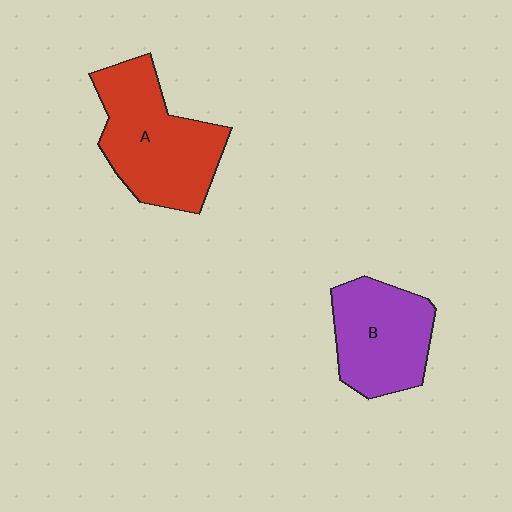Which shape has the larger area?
Shape A (red).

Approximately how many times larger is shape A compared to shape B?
Approximately 1.3 times.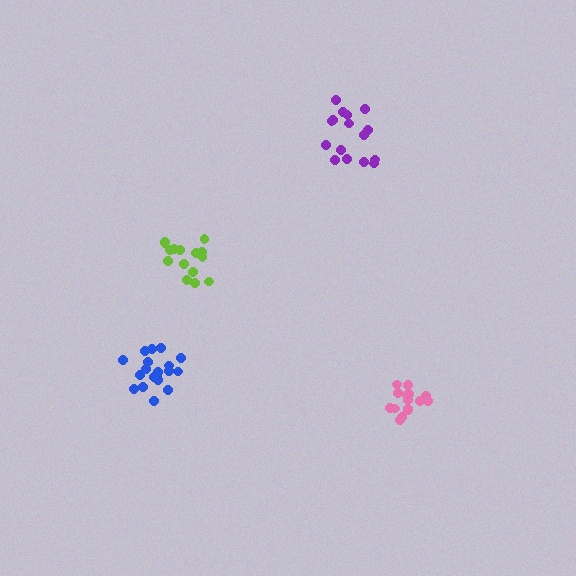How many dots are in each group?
Group 1: 15 dots, Group 2: 19 dots, Group 3: 15 dots, Group 4: 16 dots (65 total).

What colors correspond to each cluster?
The clusters are colored: lime, blue, pink, purple.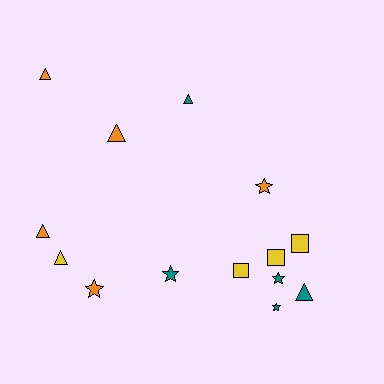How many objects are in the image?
There are 14 objects.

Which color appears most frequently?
Orange, with 5 objects.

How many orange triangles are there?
There are 3 orange triangles.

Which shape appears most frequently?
Triangle, with 6 objects.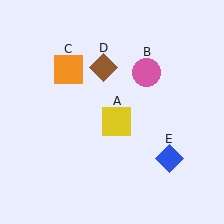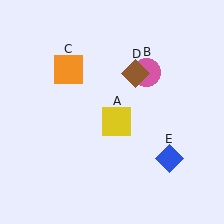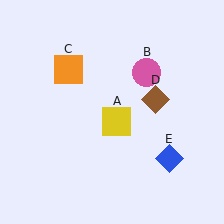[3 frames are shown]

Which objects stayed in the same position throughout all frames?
Yellow square (object A) and pink circle (object B) and orange square (object C) and blue diamond (object E) remained stationary.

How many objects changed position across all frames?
1 object changed position: brown diamond (object D).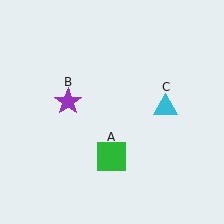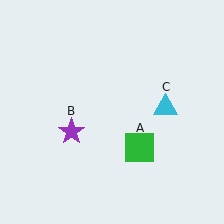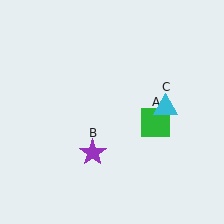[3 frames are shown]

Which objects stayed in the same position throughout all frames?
Cyan triangle (object C) remained stationary.